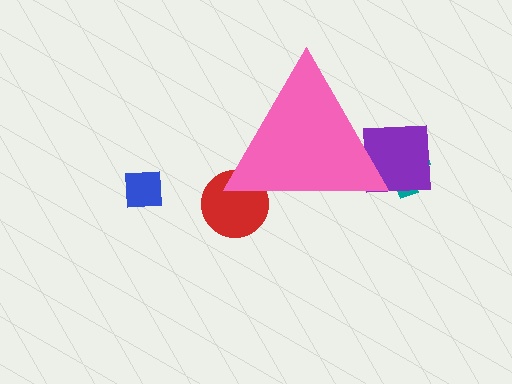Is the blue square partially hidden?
No, the blue square is fully visible.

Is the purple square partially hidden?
Yes, the purple square is partially hidden behind the pink triangle.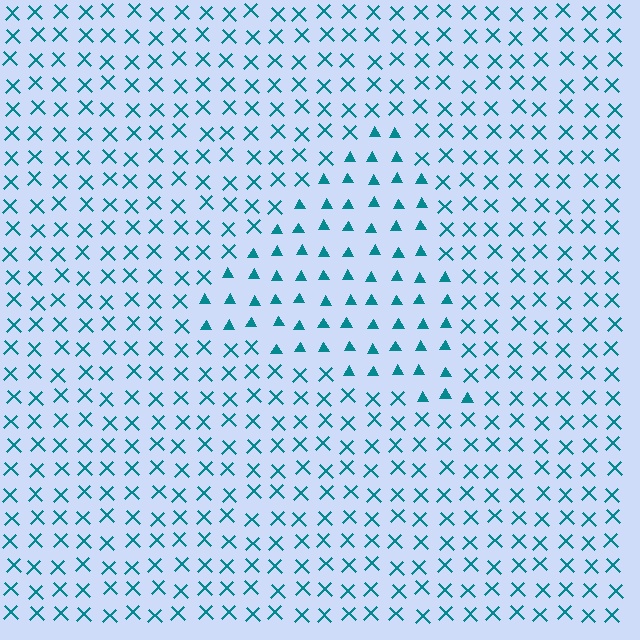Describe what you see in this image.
The image is filled with small teal elements arranged in a uniform grid. A triangle-shaped region contains triangles, while the surrounding area contains X marks. The boundary is defined purely by the change in element shape.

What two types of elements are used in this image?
The image uses triangles inside the triangle region and X marks outside it.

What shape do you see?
I see a triangle.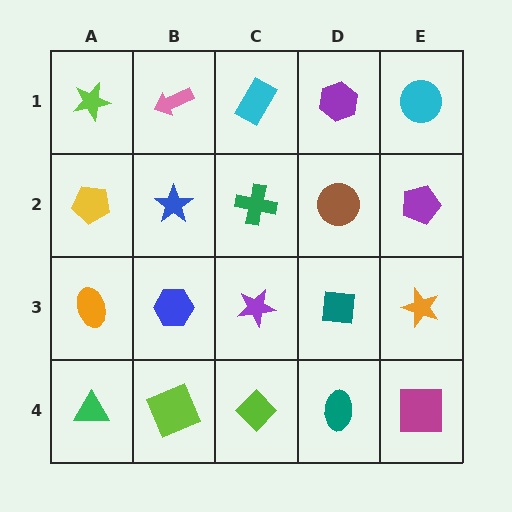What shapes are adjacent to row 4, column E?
An orange star (row 3, column E), a teal ellipse (row 4, column D).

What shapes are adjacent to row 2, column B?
A pink arrow (row 1, column B), a blue hexagon (row 3, column B), a yellow pentagon (row 2, column A), a green cross (row 2, column C).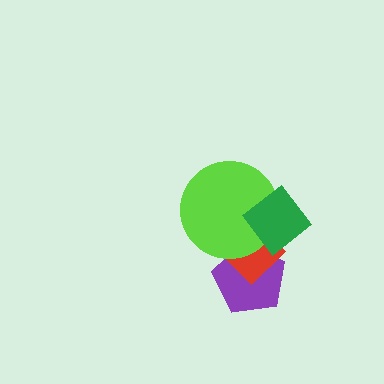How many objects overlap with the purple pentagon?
3 objects overlap with the purple pentagon.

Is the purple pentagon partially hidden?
Yes, it is partially covered by another shape.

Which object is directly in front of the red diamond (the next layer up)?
The lime circle is directly in front of the red diamond.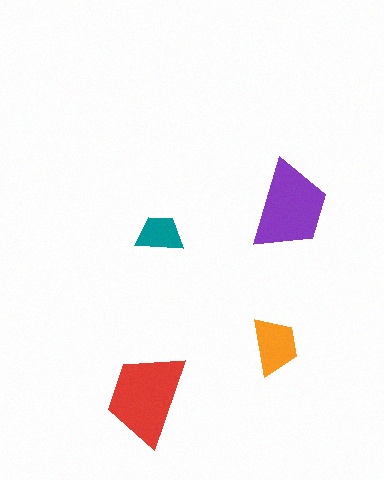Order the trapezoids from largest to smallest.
the red one, the purple one, the orange one, the teal one.